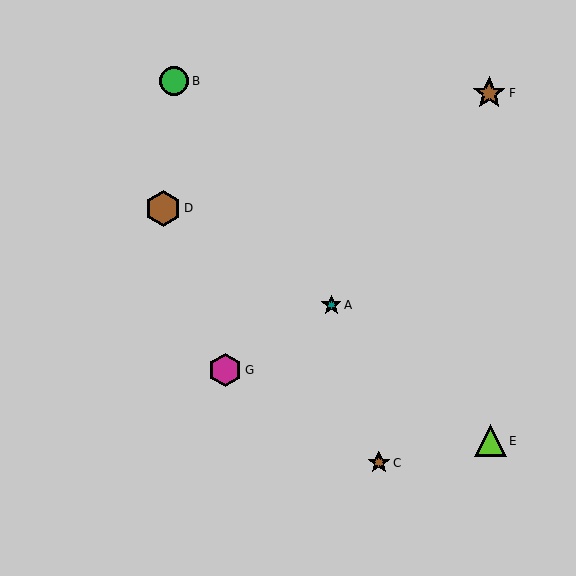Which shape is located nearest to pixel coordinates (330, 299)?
The teal star (labeled A) at (331, 305) is nearest to that location.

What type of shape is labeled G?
Shape G is a magenta hexagon.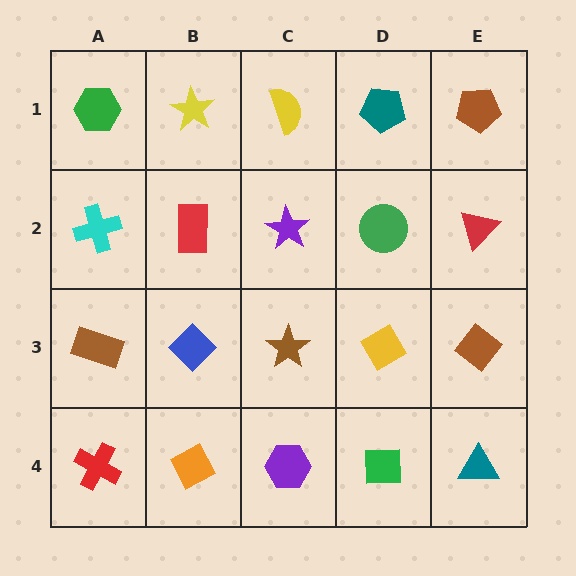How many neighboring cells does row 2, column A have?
3.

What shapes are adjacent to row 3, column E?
A red triangle (row 2, column E), a teal triangle (row 4, column E), a yellow diamond (row 3, column D).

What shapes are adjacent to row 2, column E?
A brown pentagon (row 1, column E), a brown diamond (row 3, column E), a green circle (row 2, column D).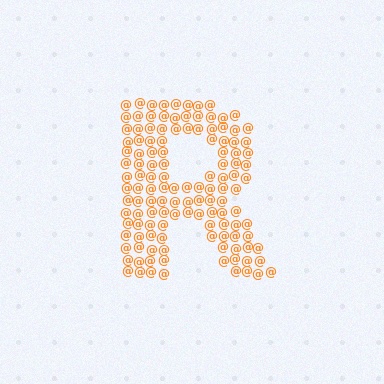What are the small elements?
The small elements are at signs.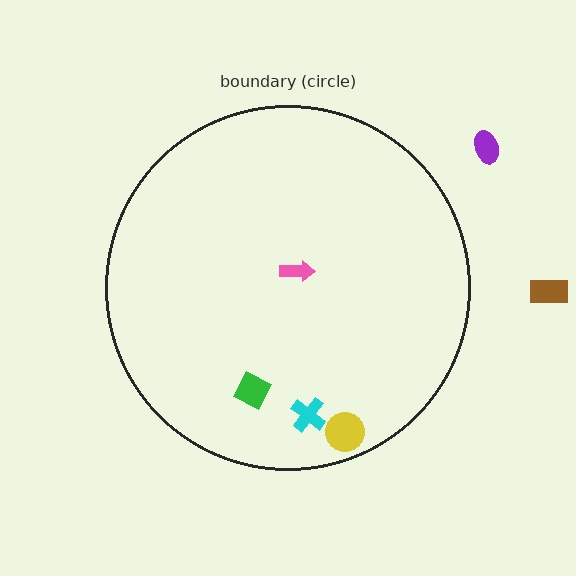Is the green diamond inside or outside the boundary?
Inside.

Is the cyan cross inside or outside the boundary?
Inside.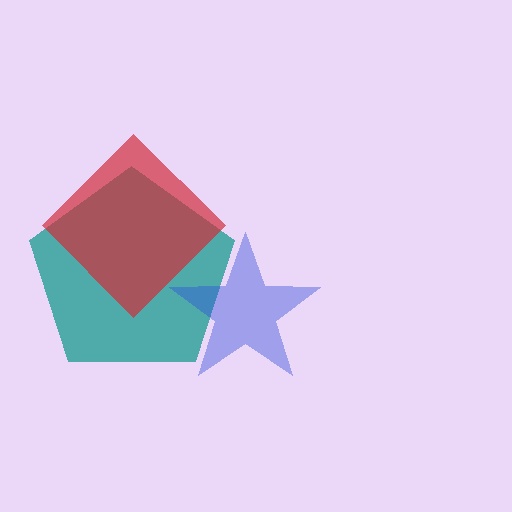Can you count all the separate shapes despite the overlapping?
Yes, there are 3 separate shapes.